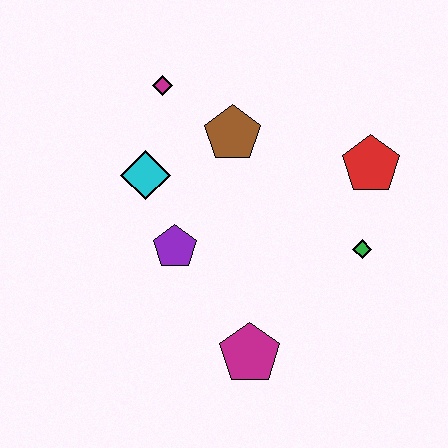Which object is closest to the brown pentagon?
The magenta diamond is closest to the brown pentagon.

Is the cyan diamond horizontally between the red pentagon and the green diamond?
No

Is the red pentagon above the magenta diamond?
No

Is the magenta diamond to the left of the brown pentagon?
Yes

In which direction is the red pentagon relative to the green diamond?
The red pentagon is above the green diamond.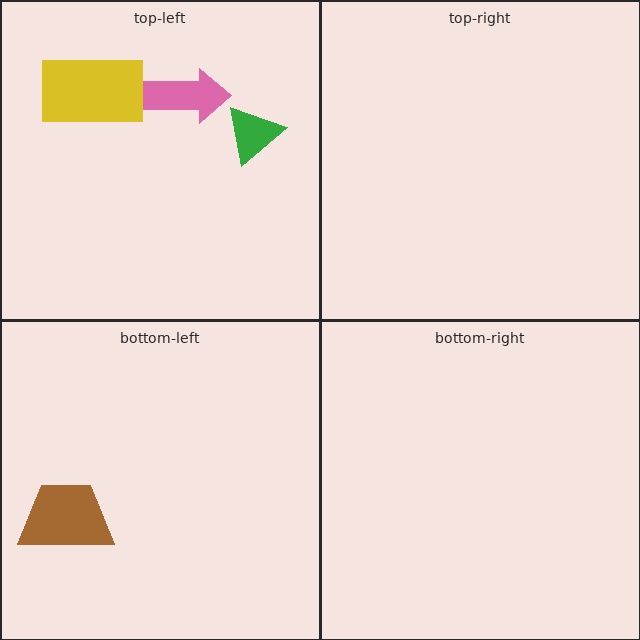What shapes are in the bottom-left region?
The brown trapezoid.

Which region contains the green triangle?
The top-left region.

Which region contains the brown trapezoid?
The bottom-left region.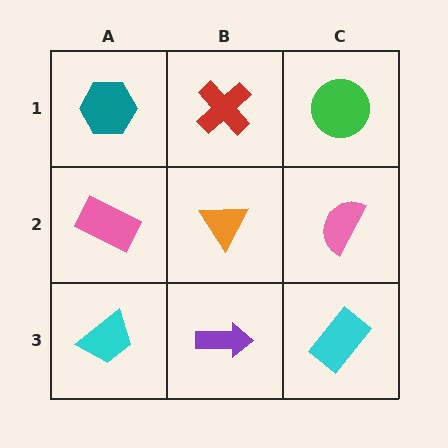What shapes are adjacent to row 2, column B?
A red cross (row 1, column B), a purple arrow (row 3, column B), a pink rectangle (row 2, column A), a pink semicircle (row 2, column C).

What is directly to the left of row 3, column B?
A cyan trapezoid.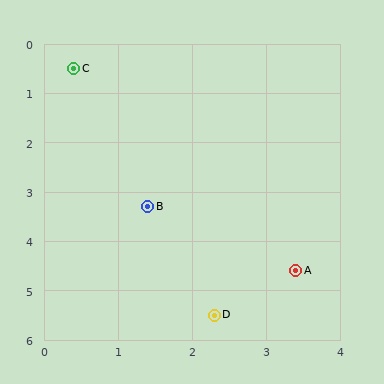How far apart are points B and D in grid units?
Points B and D are about 2.4 grid units apart.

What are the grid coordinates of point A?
Point A is at approximately (3.4, 4.6).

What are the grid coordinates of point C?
Point C is at approximately (0.4, 0.5).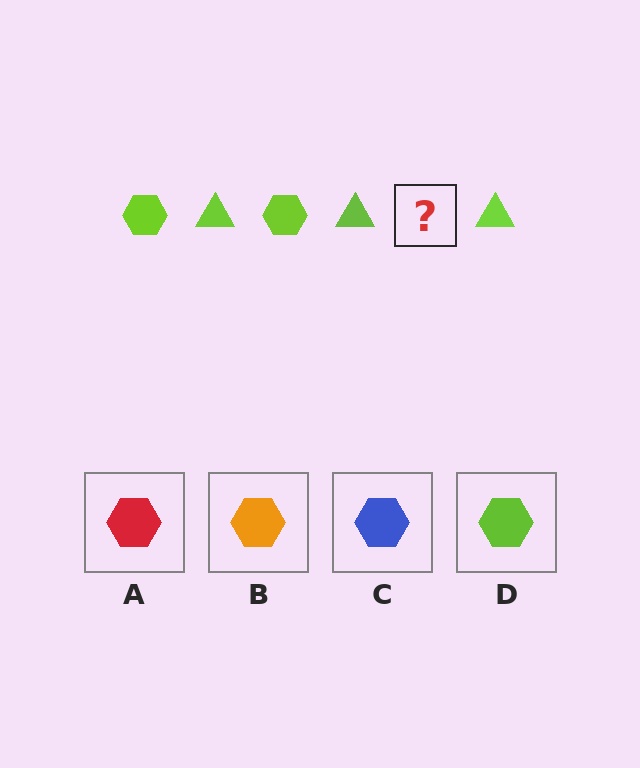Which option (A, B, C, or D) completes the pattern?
D.